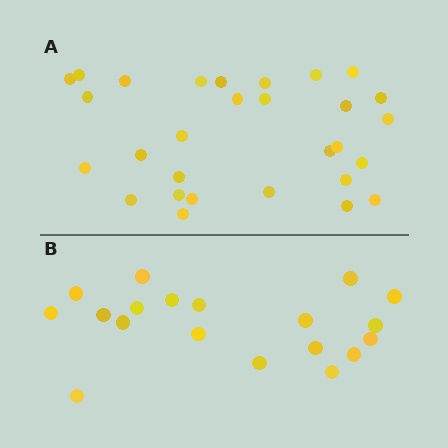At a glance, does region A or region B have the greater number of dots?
Region A (the top region) has more dots.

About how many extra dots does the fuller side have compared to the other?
Region A has roughly 10 or so more dots than region B.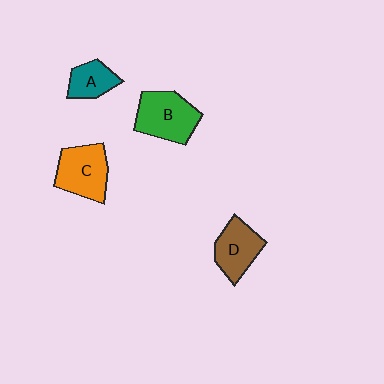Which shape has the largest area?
Shape B (green).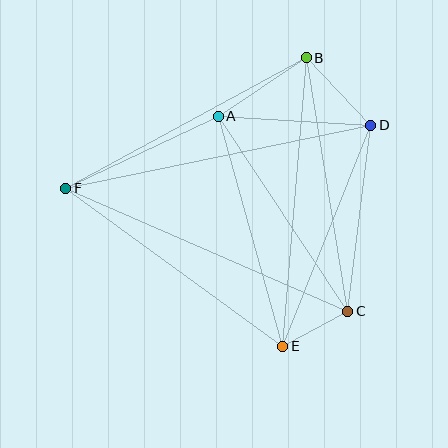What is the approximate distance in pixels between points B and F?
The distance between B and F is approximately 274 pixels.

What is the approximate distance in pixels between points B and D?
The distance between B and D is approximately 93 pixels.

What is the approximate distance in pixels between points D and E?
The distance between D and E is approximately 238 pixels.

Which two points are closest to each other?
Points C and E are closest to each other.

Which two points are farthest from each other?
Points D and F are farthest from each other.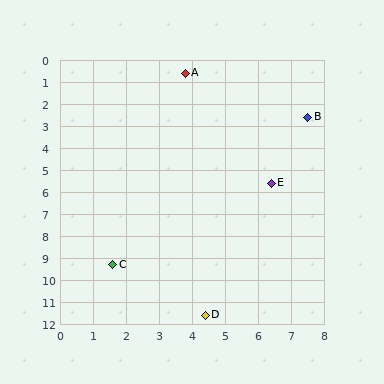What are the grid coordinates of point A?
Point A is at approximately (3.8, 0.6).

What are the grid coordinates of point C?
Point C is at approximately (1.6, 9.3).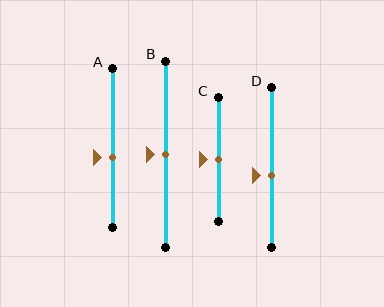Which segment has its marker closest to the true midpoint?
Segment B has its marker closest to the true midpoint.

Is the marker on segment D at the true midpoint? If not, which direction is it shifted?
No, the marker on segment D is shifted downward by about 5% of the segment length.